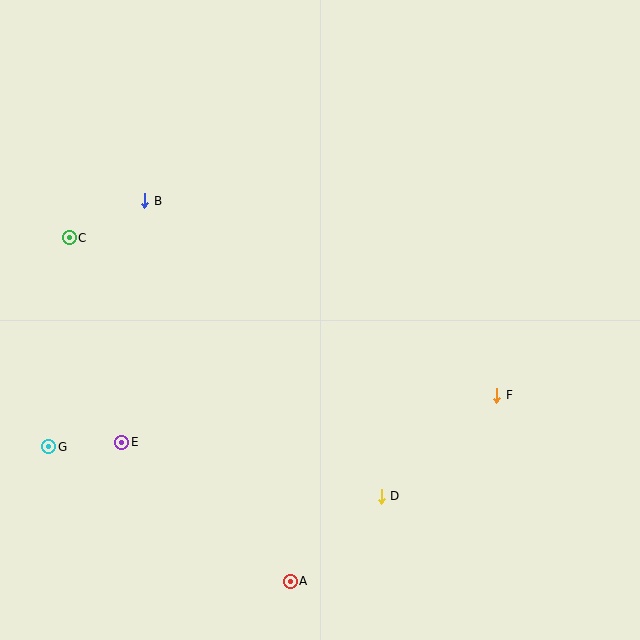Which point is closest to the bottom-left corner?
Point G is closest to the bottom-left corner.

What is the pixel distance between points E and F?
The distance between E and F is 378 pixels.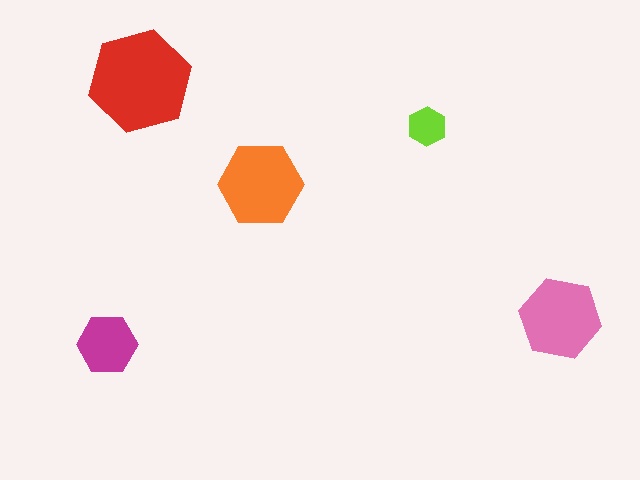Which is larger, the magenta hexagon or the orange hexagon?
The orange one.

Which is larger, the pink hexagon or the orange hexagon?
The orange one.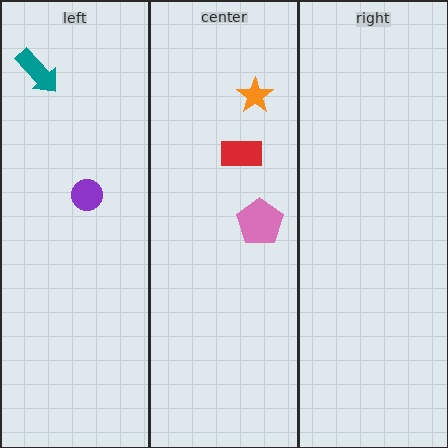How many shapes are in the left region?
2.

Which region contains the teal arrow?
The left region.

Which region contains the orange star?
The center region.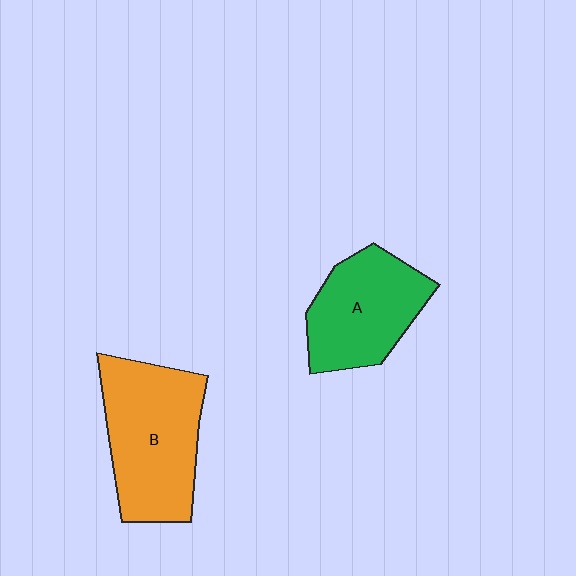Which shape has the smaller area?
Shape A (green).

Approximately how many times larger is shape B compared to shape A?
Approximately 1.3 times.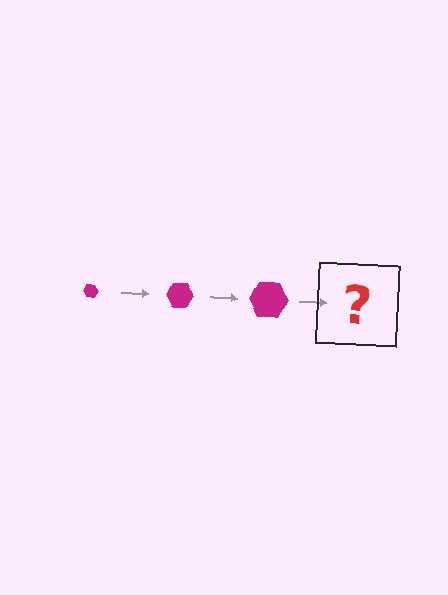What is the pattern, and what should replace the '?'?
The pattern is that the hexagon gets progressively larger each step. The '?' should be a magenta hexagon, larger than the previous one.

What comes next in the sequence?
The next element should be a magenta hexagon, larger than the previous one.